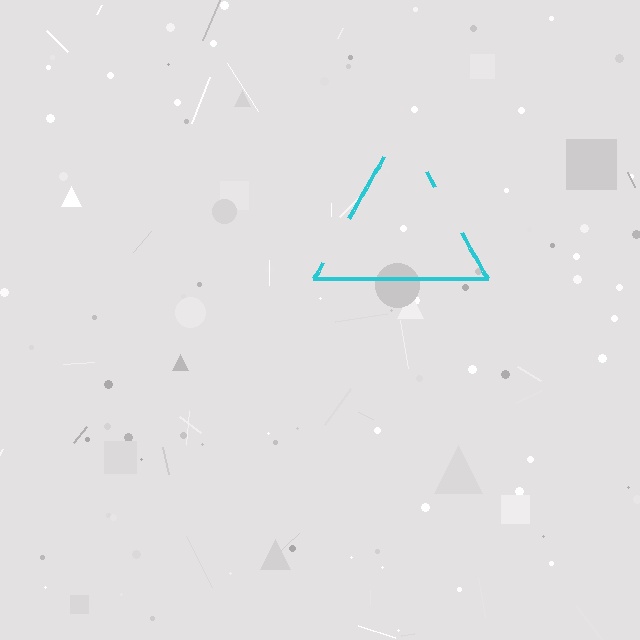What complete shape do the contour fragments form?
The contour fragments form a triangle.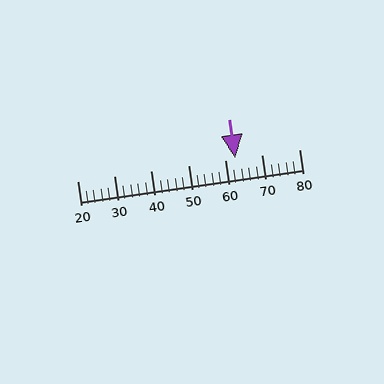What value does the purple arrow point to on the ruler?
The purple arrow points to approximately 63.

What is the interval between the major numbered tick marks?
The major tick marks are spaced 10 units apart.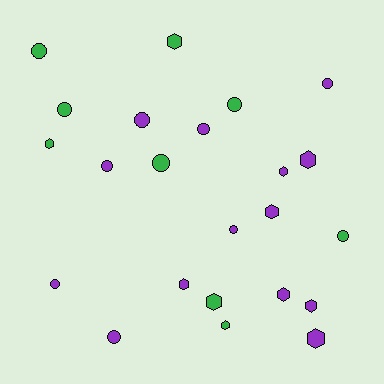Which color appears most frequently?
Purple, with 14 objects.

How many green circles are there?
There are 5 green circles.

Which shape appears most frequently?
Circle, with 12 objects.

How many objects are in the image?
There are 23 objects.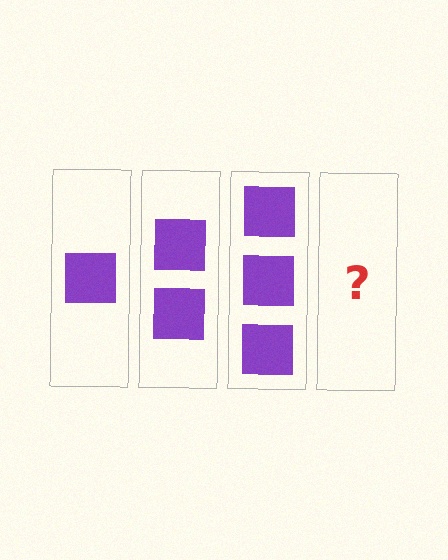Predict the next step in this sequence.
The next step is 4 squares.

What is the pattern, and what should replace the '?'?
The pattern is that each step adds one more square. The '?' should be 4 squares.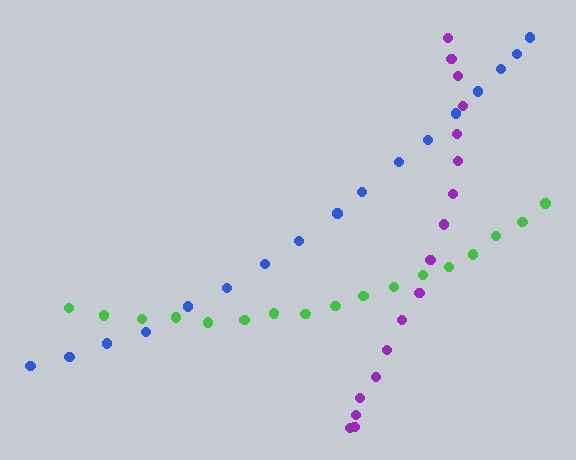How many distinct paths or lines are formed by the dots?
There are 3 distinct paths.